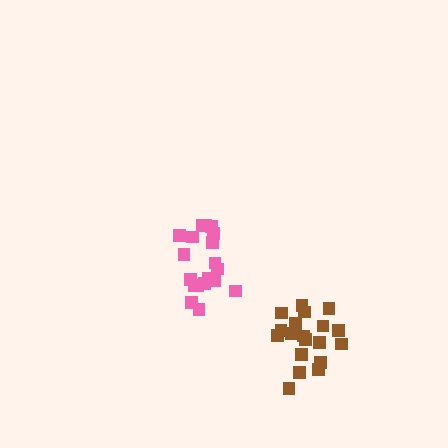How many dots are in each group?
Group 1: 19 dots, Group 2: 20 dots (39 total).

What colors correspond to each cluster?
The clusters are colored: brown, pink.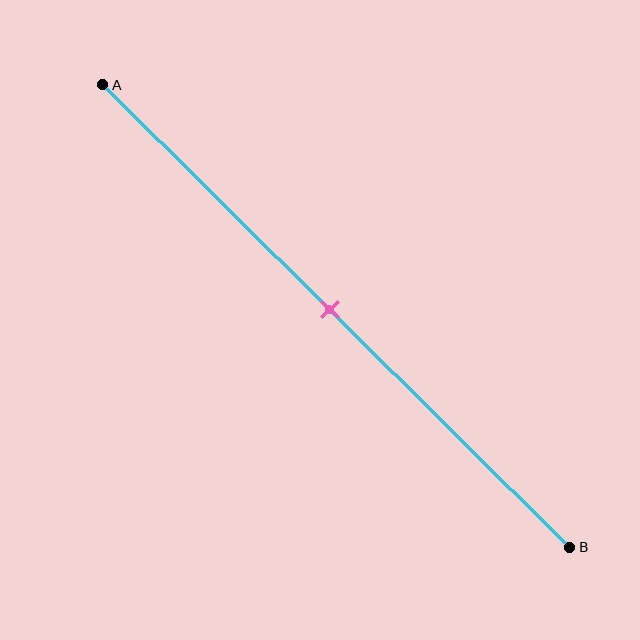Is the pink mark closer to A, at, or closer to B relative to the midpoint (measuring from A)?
The pink mark is approximately at the midpoint of segment AB.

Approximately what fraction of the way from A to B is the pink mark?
The pink mark is approximately 50% of the way from A to B.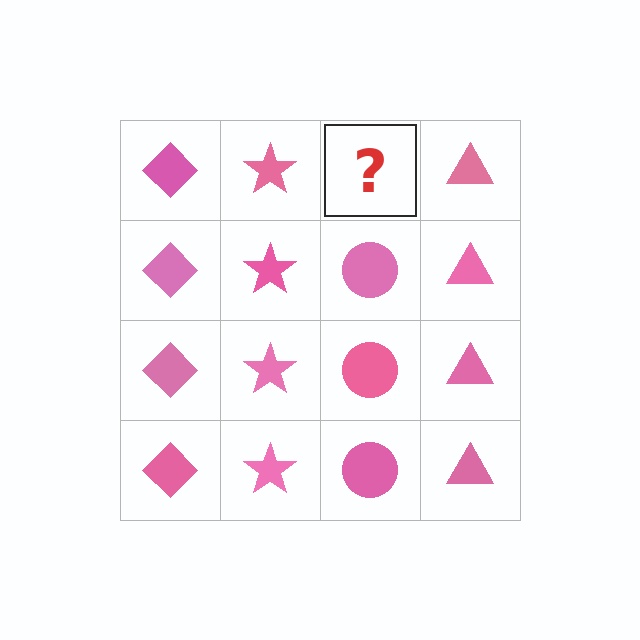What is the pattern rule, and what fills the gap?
The rule is that each column has a consistent shape. The gap should be filled with a pink circle.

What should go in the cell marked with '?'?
The missing cell should contain a pink circle.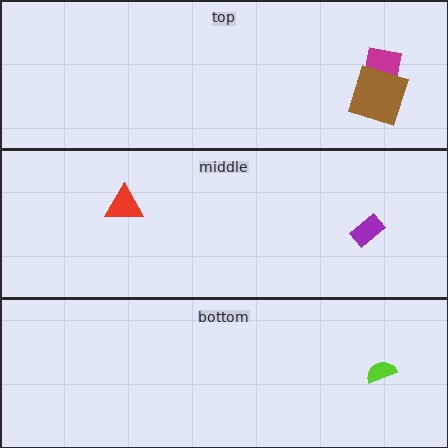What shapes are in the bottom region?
The lime semicircle.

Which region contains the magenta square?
The top region.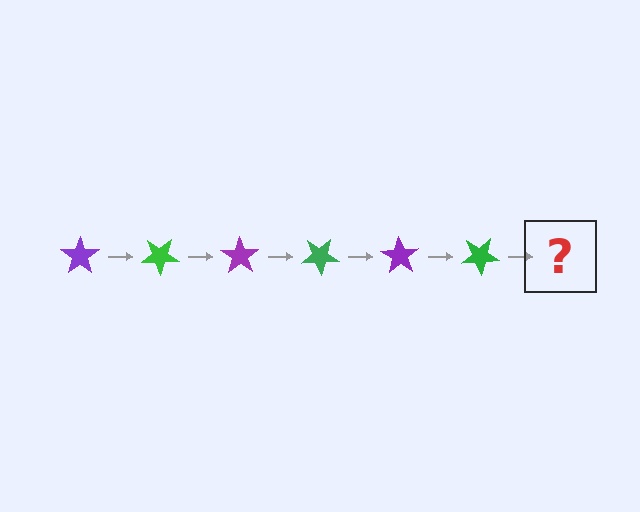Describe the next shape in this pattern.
It should be a purple star, rotated 210 degrees from the start.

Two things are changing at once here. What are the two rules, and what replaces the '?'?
The two rules are that it rotates 35 degrees each step and the color cycles through purple and green. The '?' should be a purple star, rotated 210 degrees from the start.